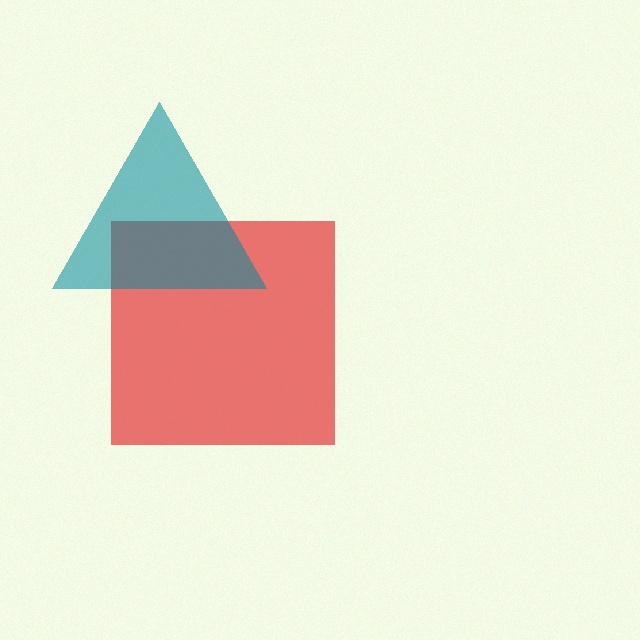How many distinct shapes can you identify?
There are 2 distinct shapes: a red square, a teal triangle.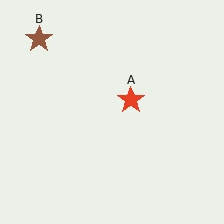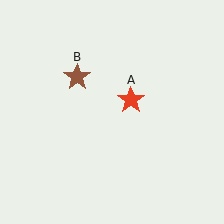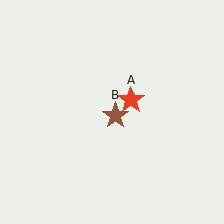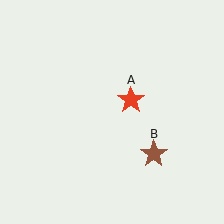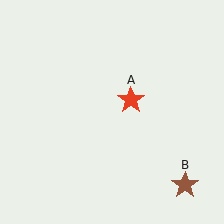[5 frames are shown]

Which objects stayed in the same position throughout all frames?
Red star (object A) remained stationary.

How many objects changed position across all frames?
1 object changed position: brown star (object B).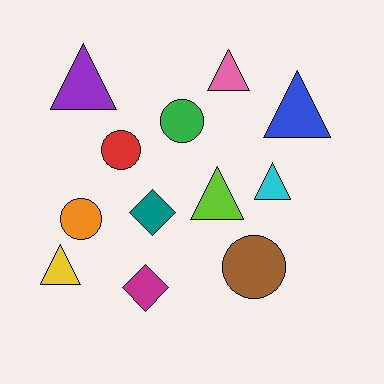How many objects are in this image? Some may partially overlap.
There are 12 objects.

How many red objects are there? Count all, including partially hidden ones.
There is 1 red object.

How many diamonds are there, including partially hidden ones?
There are 2 diamonds.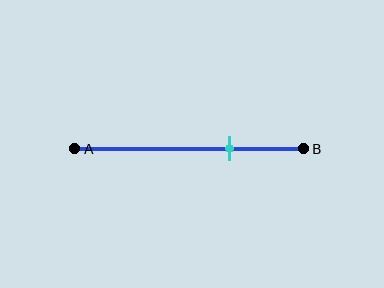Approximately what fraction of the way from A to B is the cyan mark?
The cyan mark is approximately 70% of the way from A to B.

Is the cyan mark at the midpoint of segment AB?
No, the mark is at about 70% from A, not at the 50% midpoint.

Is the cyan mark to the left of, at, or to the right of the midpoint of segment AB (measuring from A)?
The cyan mark is to the right of the midpoint of segment AB.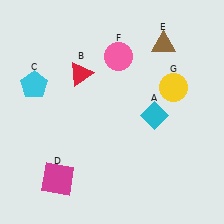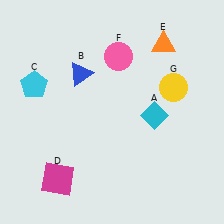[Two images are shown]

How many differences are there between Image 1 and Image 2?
There are 2 differences between the two images.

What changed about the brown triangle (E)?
In Image 1, E is brown. In Image 2, it changed to orange.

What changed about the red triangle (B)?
In Image 1, B is red. In Image 2, it changed to blue.